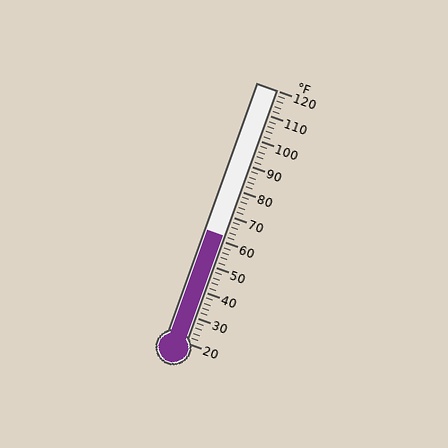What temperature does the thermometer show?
The thermometer shows approximately 62°F.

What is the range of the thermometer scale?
The thermometer scale ranges from 20°F to 120°F.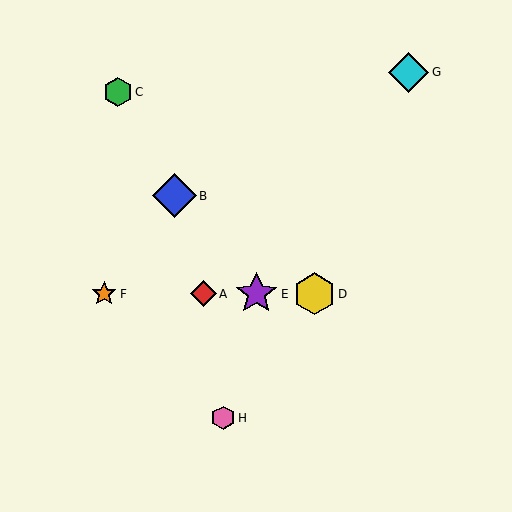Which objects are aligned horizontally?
Objects A, D, E, F are aligned horizontally.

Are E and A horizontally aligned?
Yes, both are at y≈294.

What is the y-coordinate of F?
Object F is at y≈294.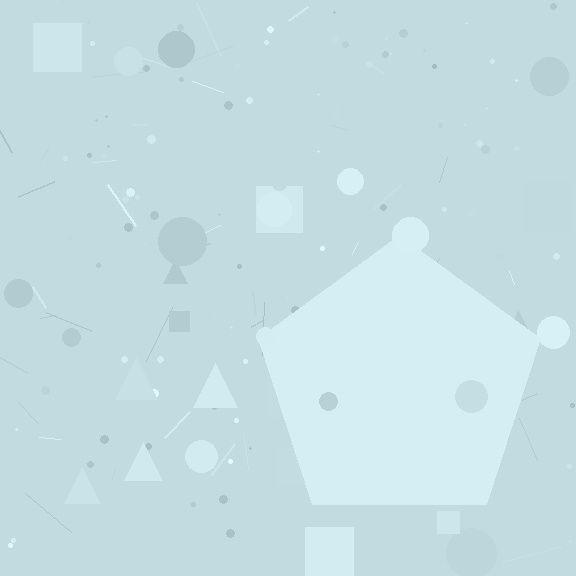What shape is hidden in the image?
A pentagon is hidden in the image.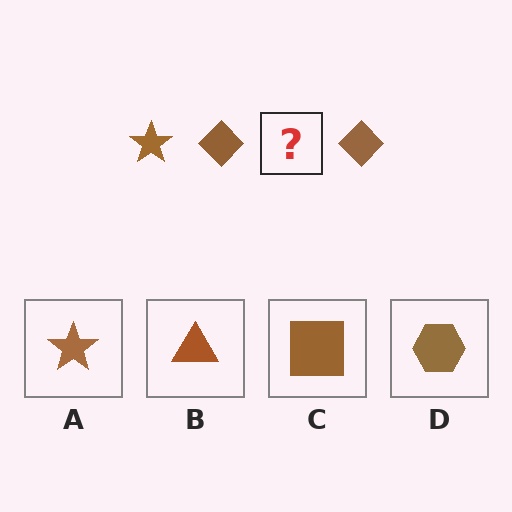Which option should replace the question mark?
Option A.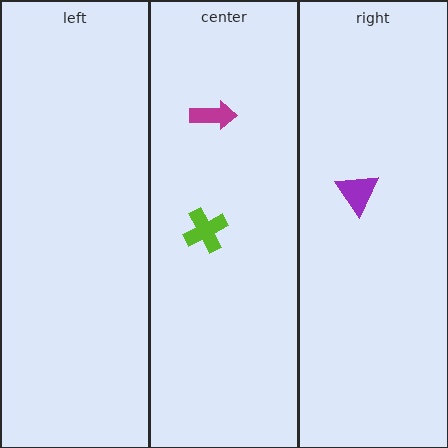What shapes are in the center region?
The lime cross, the magenta arrow.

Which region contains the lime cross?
The center region.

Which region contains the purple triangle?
The right region.